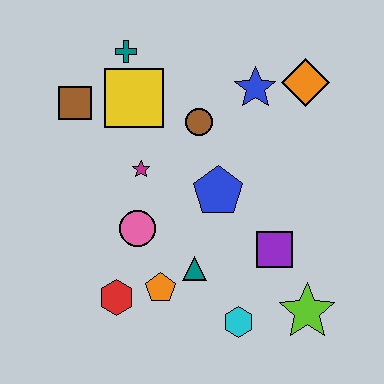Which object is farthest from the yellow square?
The lime star is farthest from the yellow square.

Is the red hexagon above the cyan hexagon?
Yes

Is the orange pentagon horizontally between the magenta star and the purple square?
Yes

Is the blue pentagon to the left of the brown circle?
No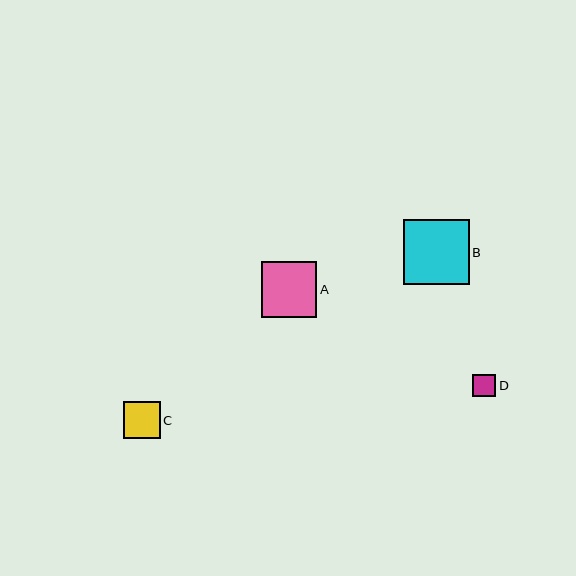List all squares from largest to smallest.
From largest to smallest: B, A, C, D.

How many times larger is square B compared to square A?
Square B is approximately 1.2 times the size of square A.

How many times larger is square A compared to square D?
Square A is approximately 2.4 times the size of square D.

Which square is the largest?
Square B is the largest with a size of approximately 66 pixels.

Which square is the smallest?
Square D is the smallest with a size of approximately 23 pixels.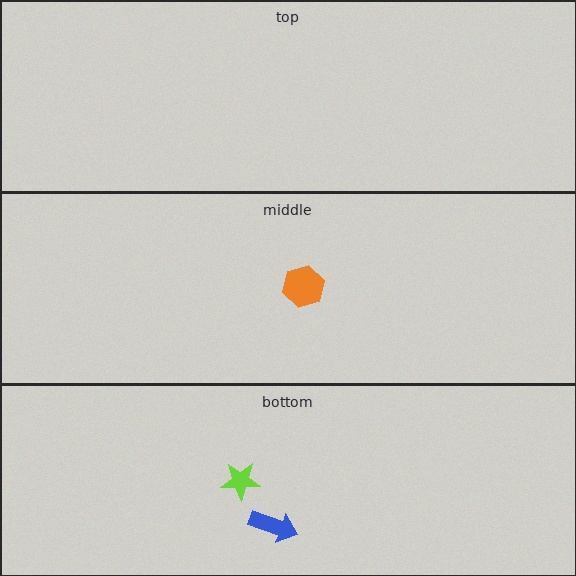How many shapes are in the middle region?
1.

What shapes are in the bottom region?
The lime star, the blue arrow.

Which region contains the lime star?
The bottom region.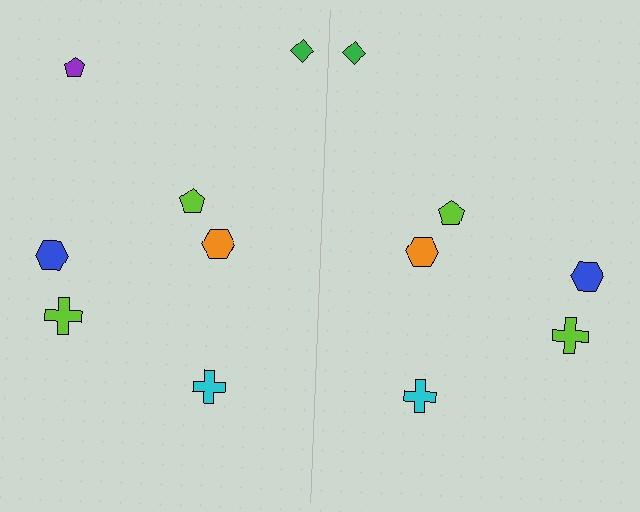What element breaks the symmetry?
A purple pentagon is missing from the right side.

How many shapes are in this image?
There are 13 shapes in this image.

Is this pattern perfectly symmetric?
No, the pattern is not perfectly symmetric. A purple pentagon is missing from the right side.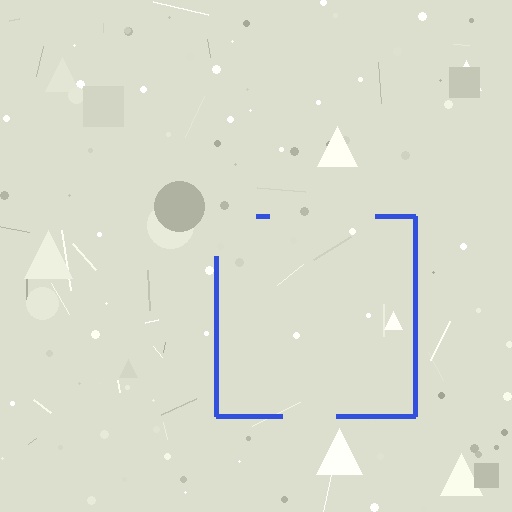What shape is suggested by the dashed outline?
The dashed outline suggests a square.